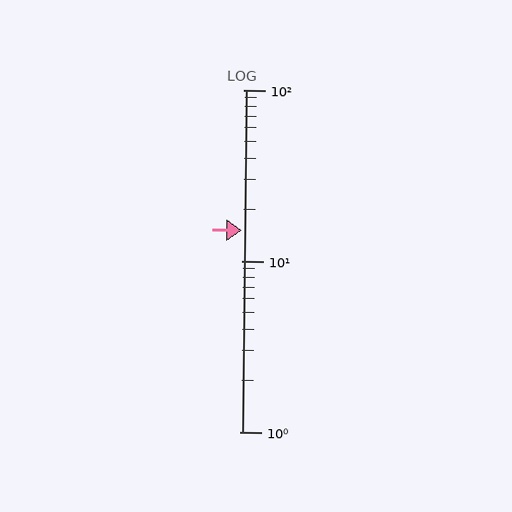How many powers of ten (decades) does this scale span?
The scale spans 2 decades, from 1 to 100.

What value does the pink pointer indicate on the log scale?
The pointer indicates approximately 15.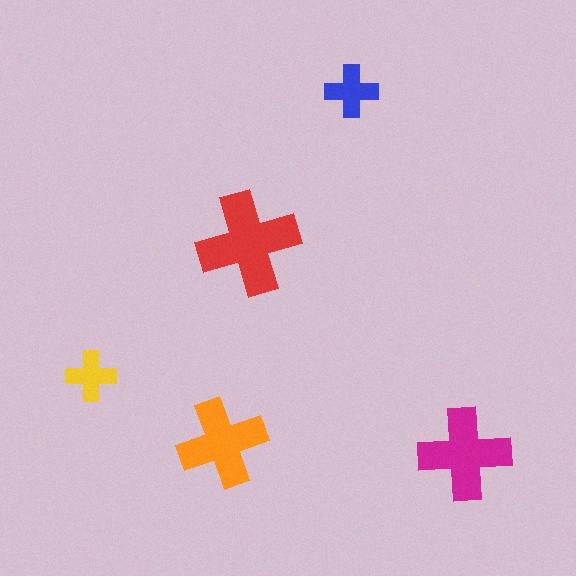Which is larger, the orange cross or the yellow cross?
The orange one.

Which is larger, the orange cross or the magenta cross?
The magenta one.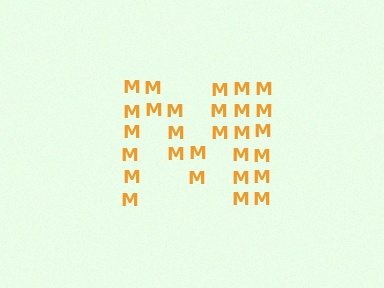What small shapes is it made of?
It is made of small letter M's.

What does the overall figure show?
The overall figure shows the letter M.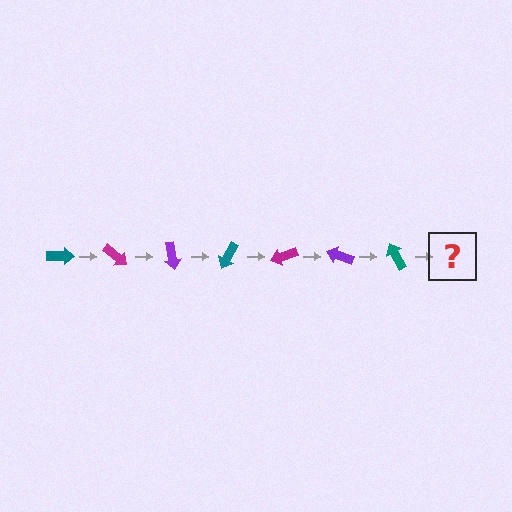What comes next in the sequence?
The next element should be a magenta arrow, rotated 280 degrees from the start.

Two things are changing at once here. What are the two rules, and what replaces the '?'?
The two rules are that it rotates 40 degrees each step and the color cycles through teal, magenta, and purple. The '?' should be a magenta arrow, rotated 280 degrees from the start.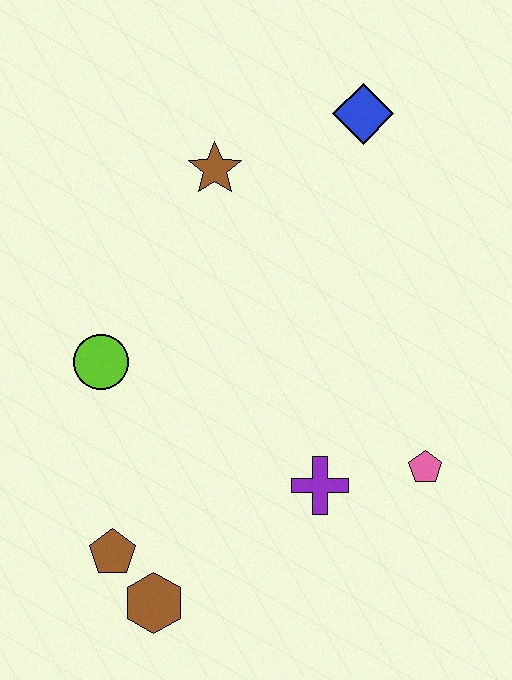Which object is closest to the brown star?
The blue diamond is closest to the brown star.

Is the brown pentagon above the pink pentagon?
No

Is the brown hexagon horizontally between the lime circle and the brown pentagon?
No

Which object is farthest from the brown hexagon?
The blue diamond is farthest from the brown hexagon.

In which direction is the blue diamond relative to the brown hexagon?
The blue diamond is above the brown hexagon.